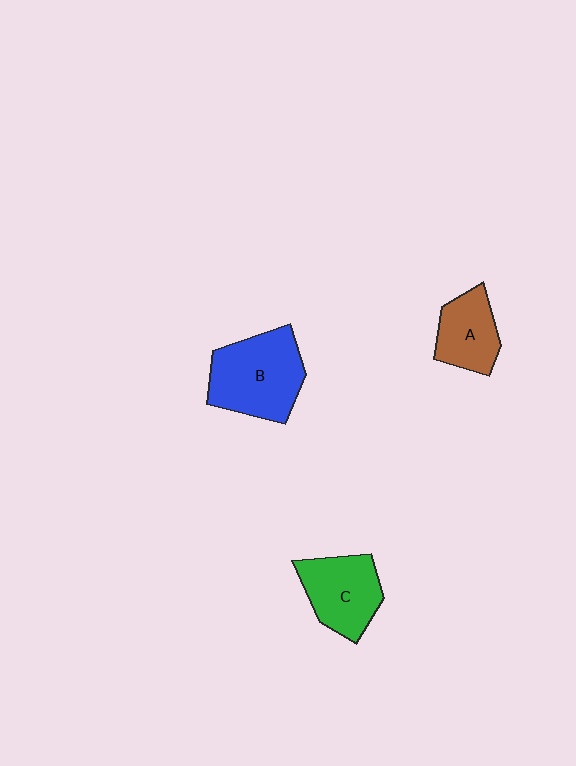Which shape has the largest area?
Shape B (blue).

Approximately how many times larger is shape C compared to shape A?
Approximately 1.2 times.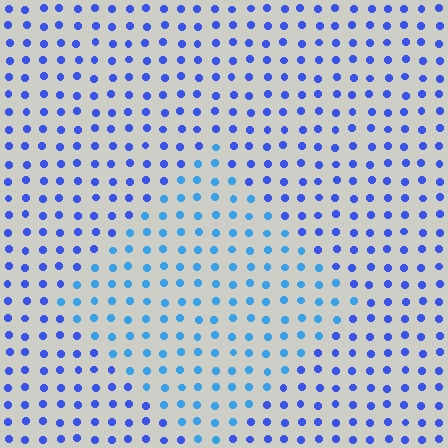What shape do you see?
I see a diamond.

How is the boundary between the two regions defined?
The boundary is defined purely by a slight shift in hue (about 27 degrees). Spacing, size, and orientation are identical on both sides.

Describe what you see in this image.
The image is filled with small blue elements in a uniform arrangement. A diamond-shaped region is visible where the elements are tinted to a slightly different hue, forming a subtle color boundary.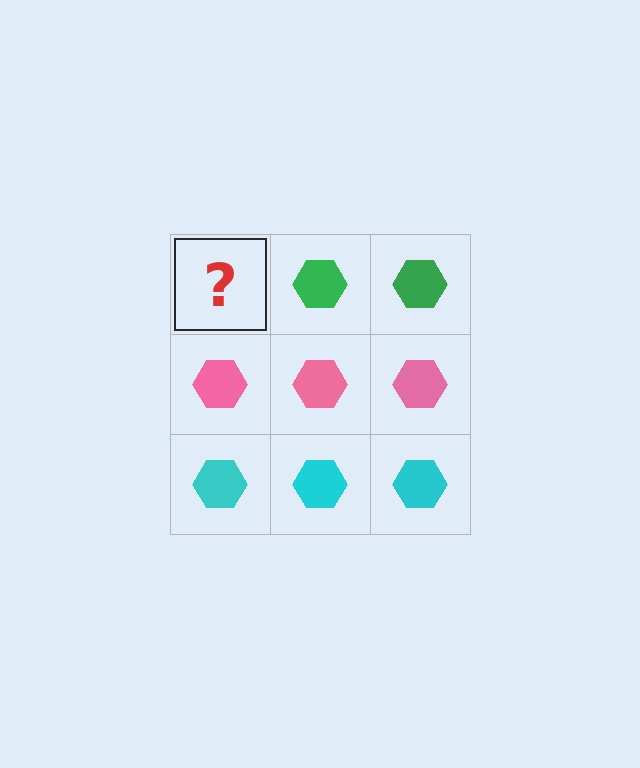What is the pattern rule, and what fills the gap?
The rule is that each row has a consistent color. The gap should be filled with a green hexagon.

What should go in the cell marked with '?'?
The missing cell should contain a green hexagon.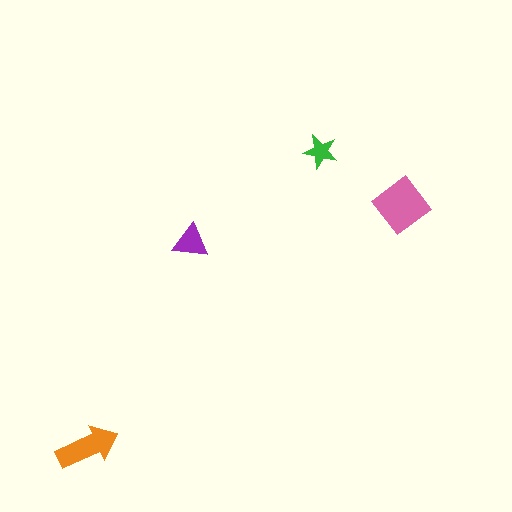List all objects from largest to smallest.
The pink diamond, the orange arrow, the purple triangle, the green star.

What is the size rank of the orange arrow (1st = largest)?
2nd.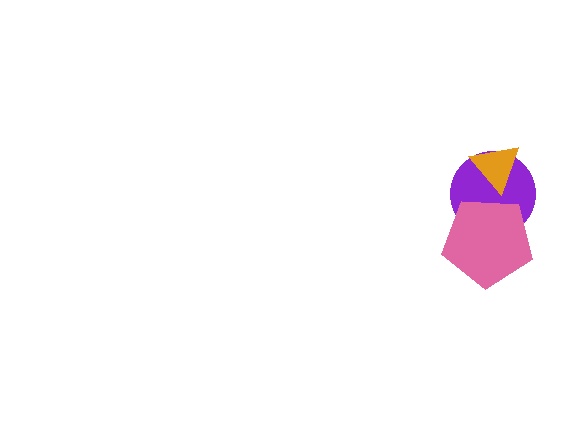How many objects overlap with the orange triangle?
1 object overlaps with the orange triangle.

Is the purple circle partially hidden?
Yes, it is partially covered by another shape.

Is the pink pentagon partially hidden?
No, no other shape covers it.